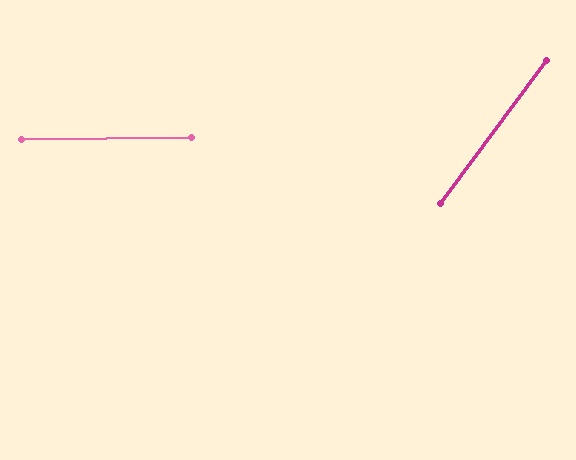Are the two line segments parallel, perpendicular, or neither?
Neither parallel nor perpendicular — they differ by about 53°.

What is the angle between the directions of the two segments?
Approximately 53 degrees.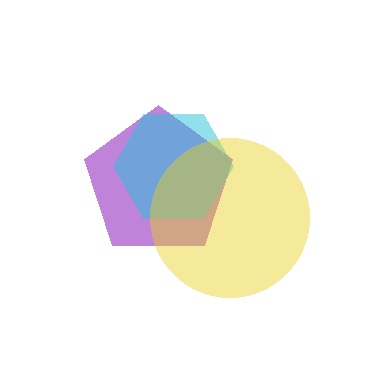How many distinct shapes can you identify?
There are 3 distinct shapes: a purple pentagon, a cyan hexagon, a yellow circle.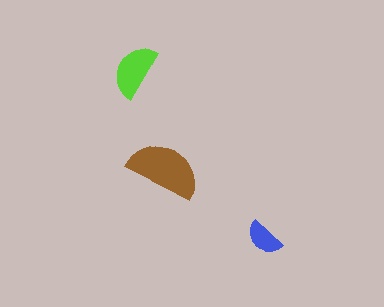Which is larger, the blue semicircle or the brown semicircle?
The brown one.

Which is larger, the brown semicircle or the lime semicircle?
The brown one.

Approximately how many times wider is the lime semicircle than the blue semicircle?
About 1.5 times wider.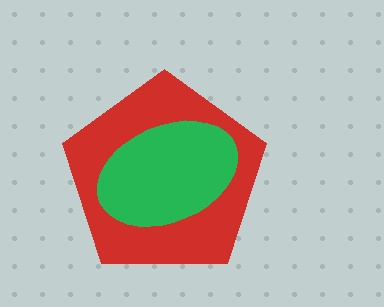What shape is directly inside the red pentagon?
The green ellipse.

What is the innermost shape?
The green ellipse.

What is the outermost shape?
The red pentagon.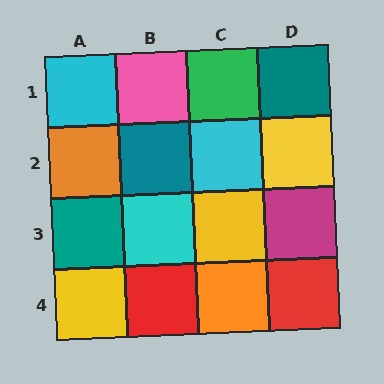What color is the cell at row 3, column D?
Magenta.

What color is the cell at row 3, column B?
Cyan.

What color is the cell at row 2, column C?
Cyan.